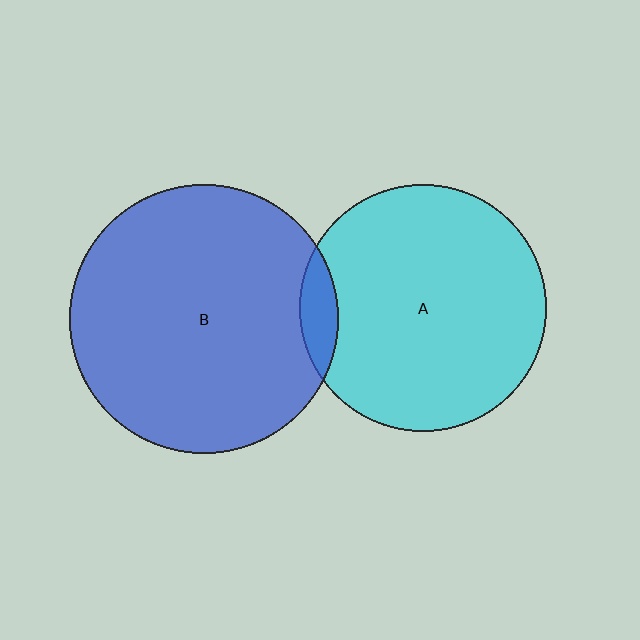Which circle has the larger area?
Circle B (blue).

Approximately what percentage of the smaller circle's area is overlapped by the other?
Approximately 5%.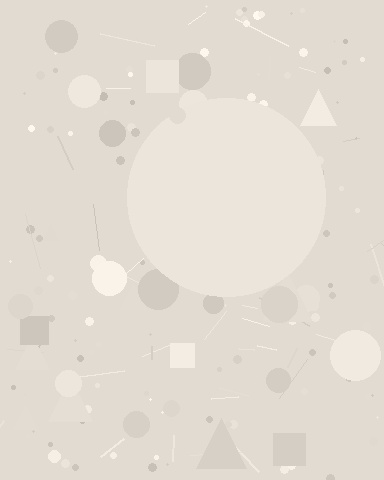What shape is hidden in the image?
A circle is hidden in the image.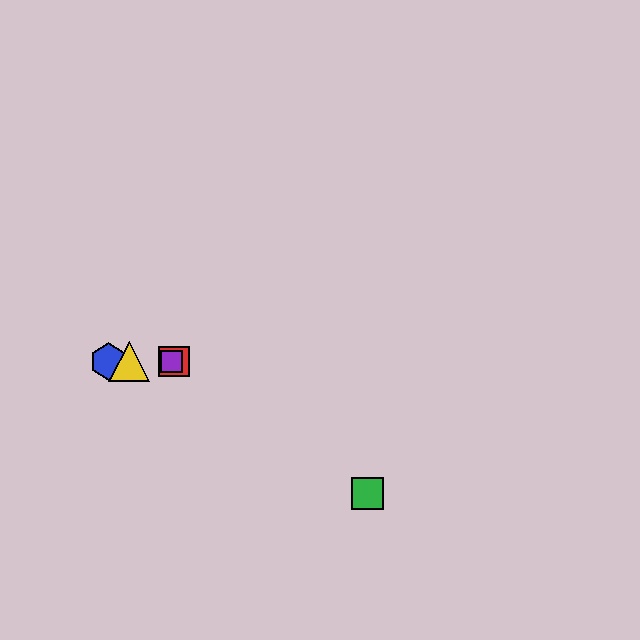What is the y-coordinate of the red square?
The red square is at y≈362.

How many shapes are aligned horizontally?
4 shapes (the red square, the blue hexagon, the yellow triangle, the purple square) are aligned horizontally.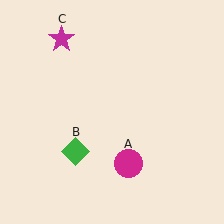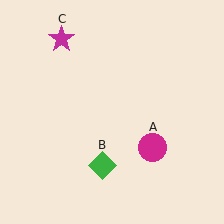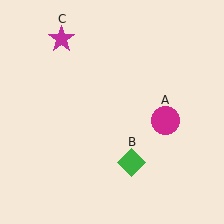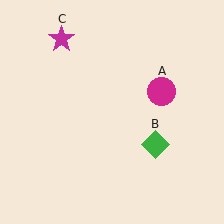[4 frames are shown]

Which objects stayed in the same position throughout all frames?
Magenta star (object C) remained stationary.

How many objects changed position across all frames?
2 objects changed position: magenta circle (object A), green diamond (object B).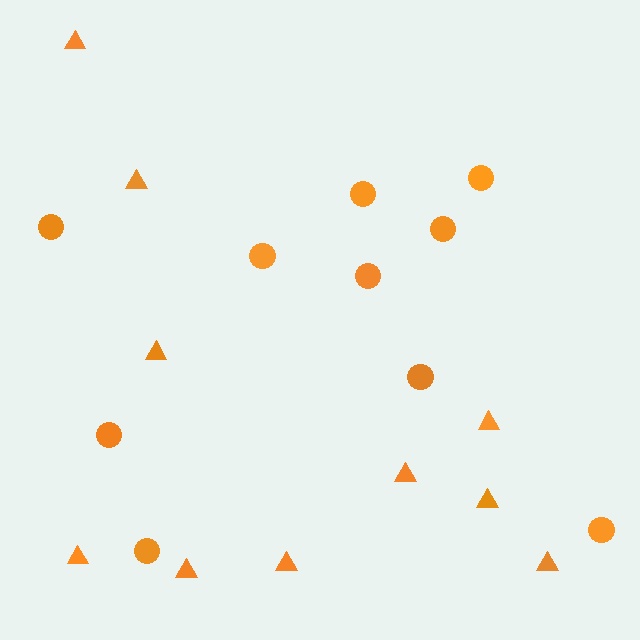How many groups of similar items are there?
There are 2 groups: one group of circles (10) and one group of triangles (10).